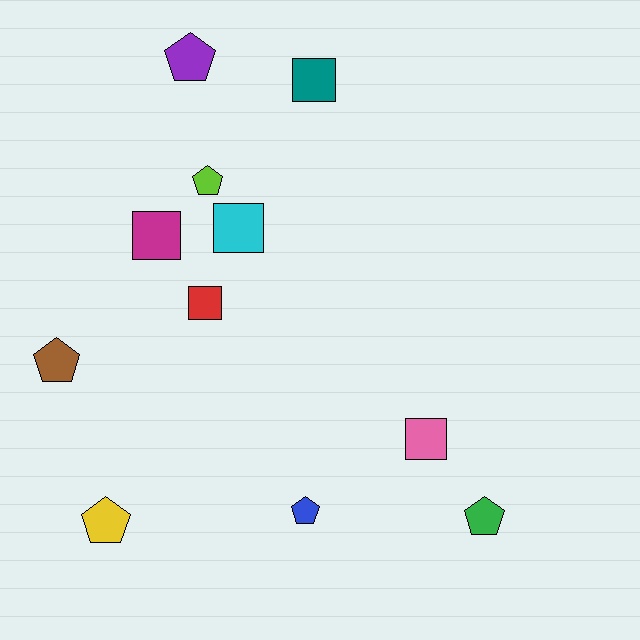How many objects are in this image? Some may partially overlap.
There are 11 objects.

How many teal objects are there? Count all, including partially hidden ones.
There is 1 teal object.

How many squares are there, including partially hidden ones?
There are 5 squares.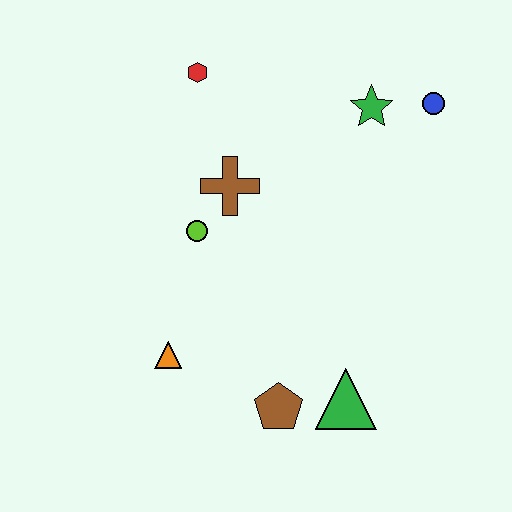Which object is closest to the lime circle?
The brown cross is closest to the lime circle.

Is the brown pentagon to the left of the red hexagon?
No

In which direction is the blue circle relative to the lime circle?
The blue circle is to the right of the lime circle.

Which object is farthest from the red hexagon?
The green triangle is farthest from the red hexagon.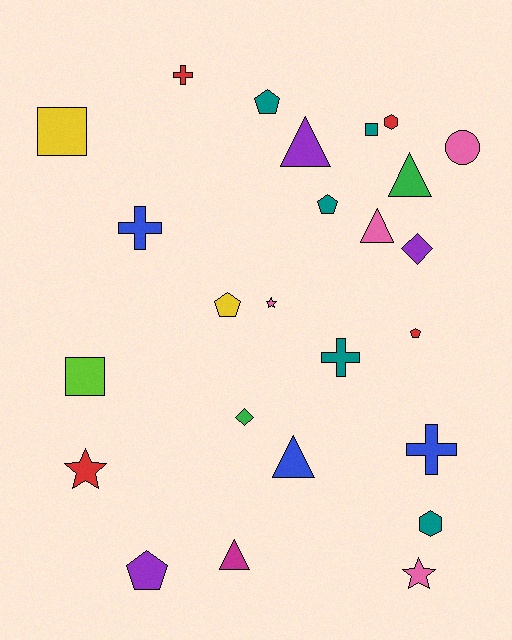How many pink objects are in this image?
There are 4 pink objects.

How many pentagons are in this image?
There are 5 pentagons.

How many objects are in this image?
There are 25 objects.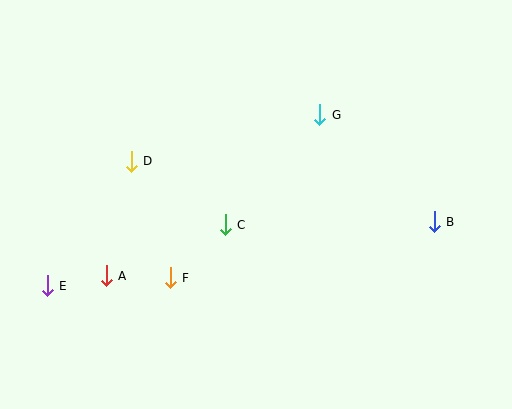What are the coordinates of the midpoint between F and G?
The midpoint between F and G is at (245, 196).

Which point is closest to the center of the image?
Point C at (225, 225) is closest to the center.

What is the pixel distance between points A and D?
The distance between A and D is 117 pixels.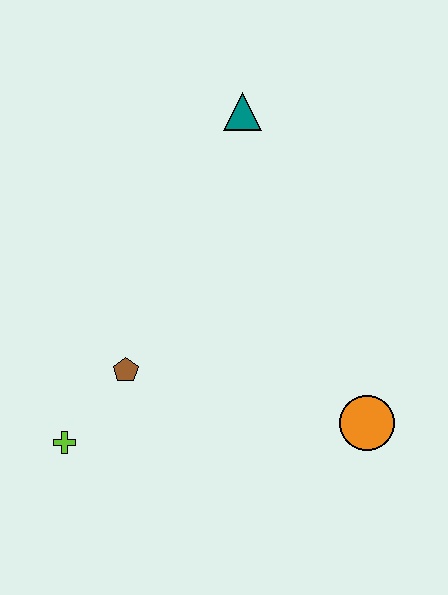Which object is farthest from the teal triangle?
The lime cross is farthest from the teal triangle.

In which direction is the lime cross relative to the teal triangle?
The lime cross is below the teal triangle.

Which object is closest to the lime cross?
The brown pentagon is closest to the lime cross.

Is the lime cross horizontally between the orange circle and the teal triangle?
No